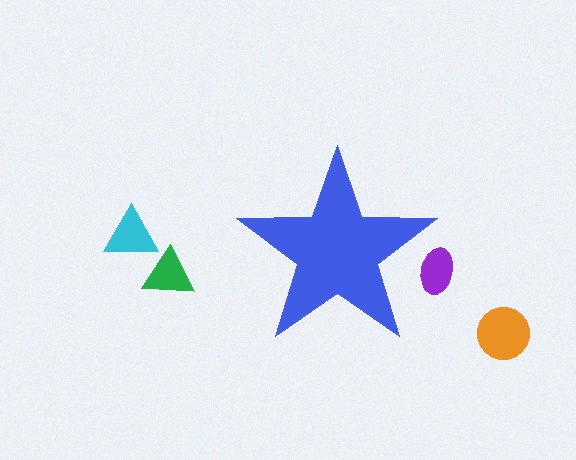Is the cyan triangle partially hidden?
No, the cyan triangle is fully visible.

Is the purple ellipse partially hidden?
Yes, the purple ellipse is partially hidden behind the blue star.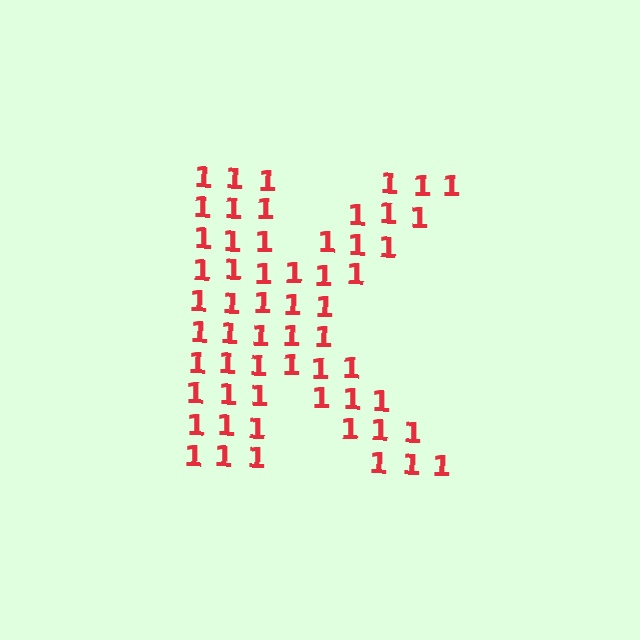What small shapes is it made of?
It is made of small digit 1's.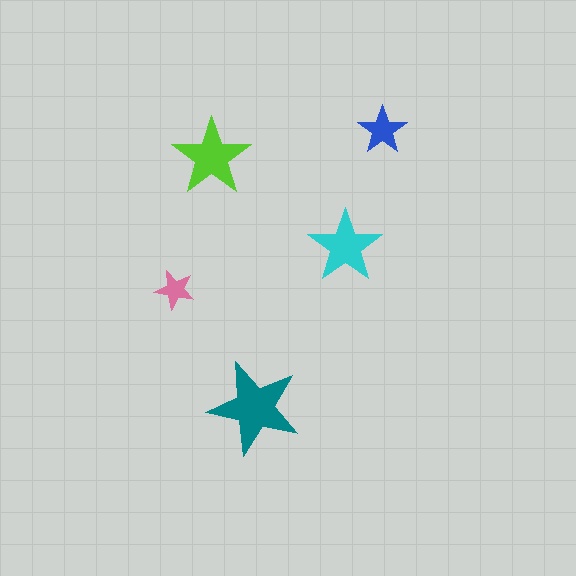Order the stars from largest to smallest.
the teal one, the lime one, the cyan one, the blue one, the pink one.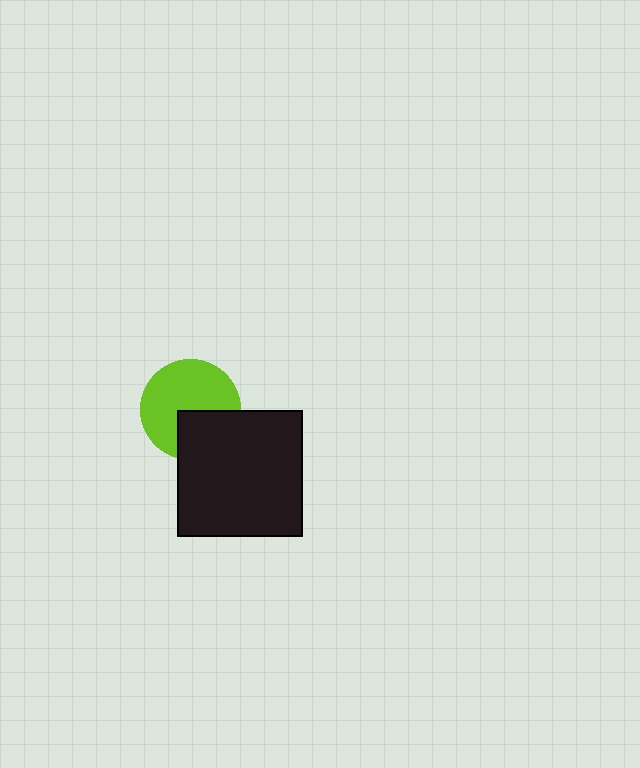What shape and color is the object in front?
The object in front is a black rectangle.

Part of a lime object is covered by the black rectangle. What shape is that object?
It is a circle.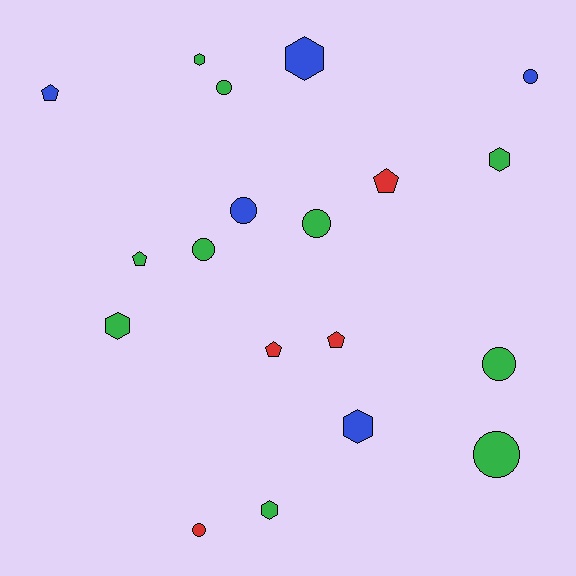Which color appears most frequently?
Green, with 10 objects.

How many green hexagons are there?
There are 4 green hexagons.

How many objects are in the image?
There are 19 objects.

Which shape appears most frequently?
Circle, with 8 objects.